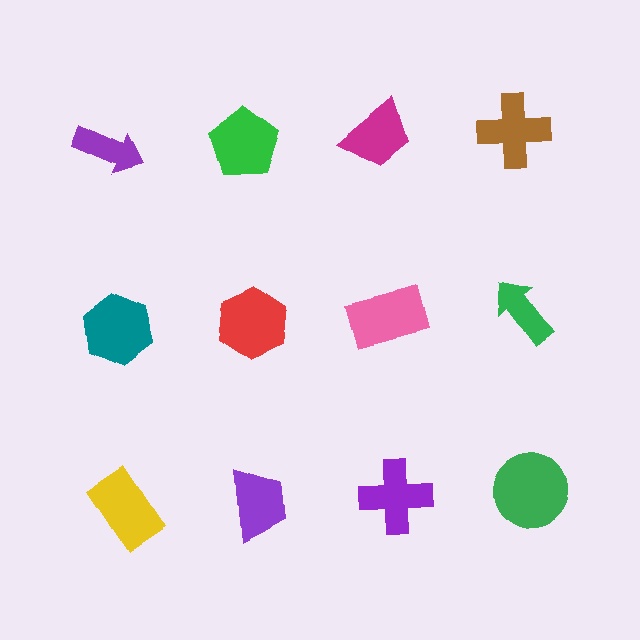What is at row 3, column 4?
A green circle.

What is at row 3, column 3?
A purple cross.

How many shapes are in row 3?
4 shapes.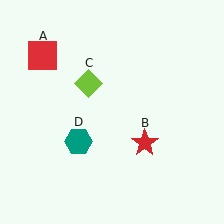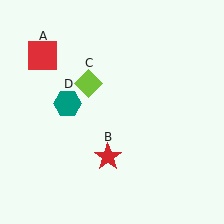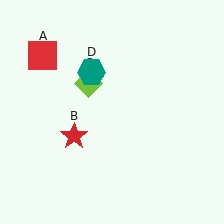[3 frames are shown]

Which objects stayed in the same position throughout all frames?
Red square (object A) and lime diamond (object C) remained stationary.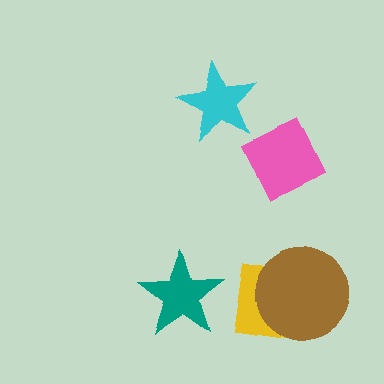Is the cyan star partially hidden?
No, no other shape covers it.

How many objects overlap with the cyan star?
0 objects overlap with the cyan star.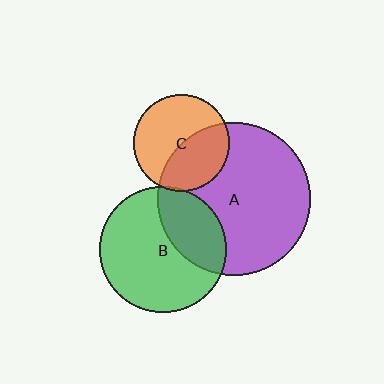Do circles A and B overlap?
Yes.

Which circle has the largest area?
Circle A (purple).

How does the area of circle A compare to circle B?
Approximately 1.5 times.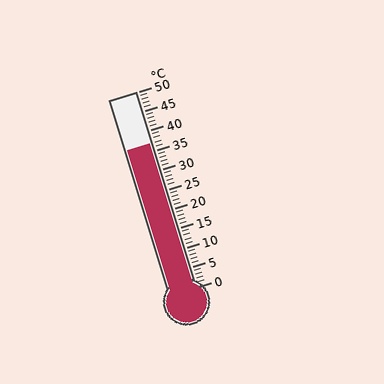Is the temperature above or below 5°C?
The temperature is above 5°C.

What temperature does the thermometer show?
The thermometer shows approximately 37°C.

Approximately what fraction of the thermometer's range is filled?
The thermometer is filled to approximately 75% of its range.